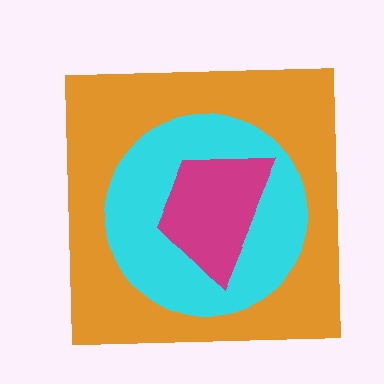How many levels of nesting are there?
3.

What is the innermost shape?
The magenta trapezoid.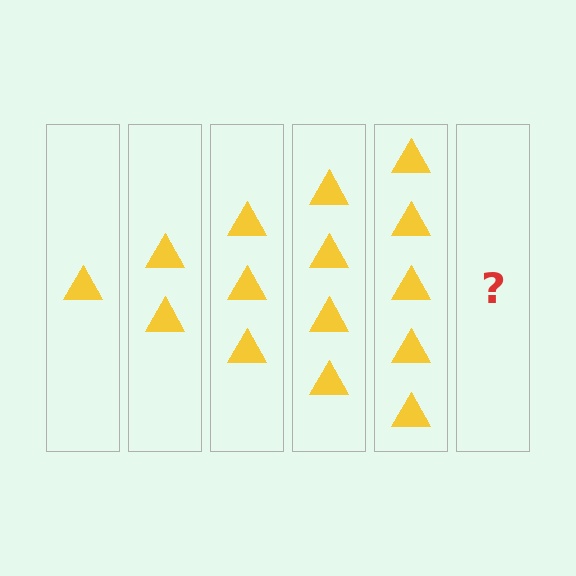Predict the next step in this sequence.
The next step is 6 triangles.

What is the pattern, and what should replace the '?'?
The pattern is that each step adds one more triangle. The '?' should be 6 triangles.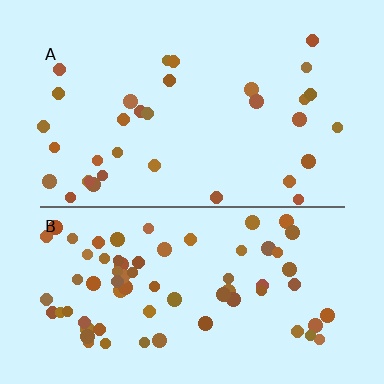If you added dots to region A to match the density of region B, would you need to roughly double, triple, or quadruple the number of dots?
Approximately double.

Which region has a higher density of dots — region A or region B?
B (the bottom).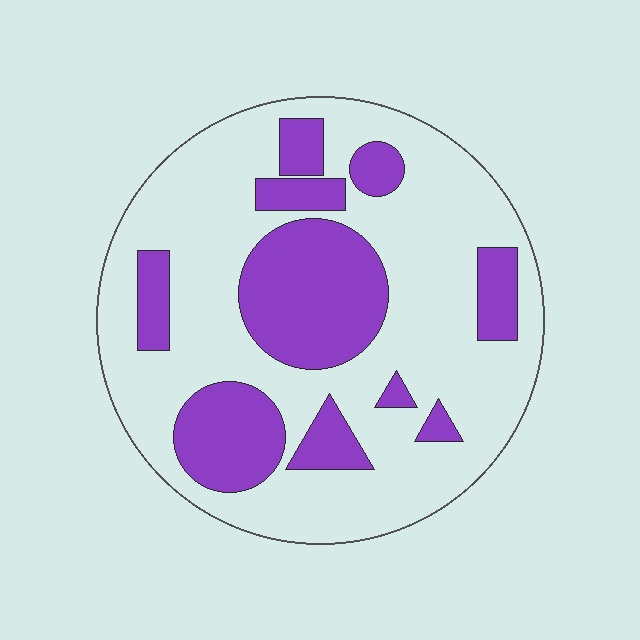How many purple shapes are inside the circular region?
10.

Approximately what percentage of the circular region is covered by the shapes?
Approximately 30%.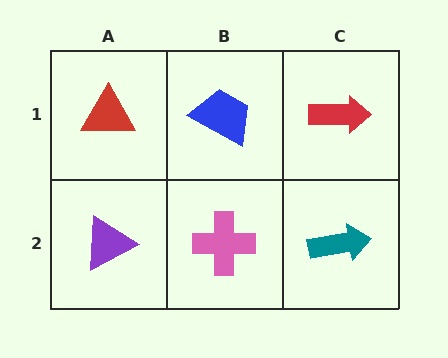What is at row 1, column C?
A red arrow.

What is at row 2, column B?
A pink cross.